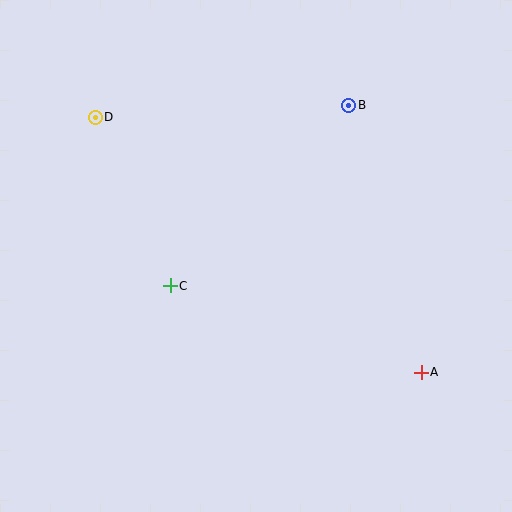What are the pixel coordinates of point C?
Point C is at (170, 286).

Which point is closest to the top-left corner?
Point D is closest to the top-left corner.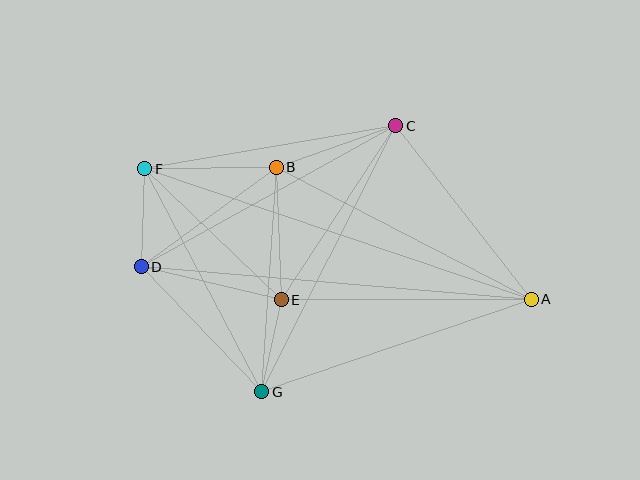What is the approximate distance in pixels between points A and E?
The distance between A and E is approximately 250 pixels.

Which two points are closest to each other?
Points E and G are closest to each other.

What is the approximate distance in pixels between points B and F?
The distance between B and F is approximately 131 pixels.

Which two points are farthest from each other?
Points A and F are farthest from each other.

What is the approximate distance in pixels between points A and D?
The distance between A and D is approximately 391 pixels.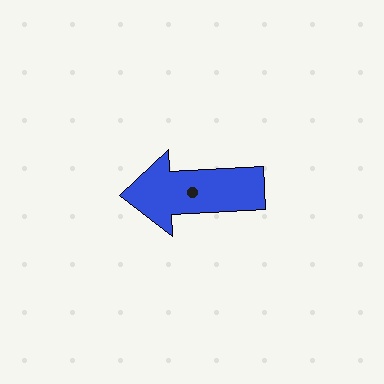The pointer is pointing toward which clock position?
Roughly 9 o'clock.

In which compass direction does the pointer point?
West.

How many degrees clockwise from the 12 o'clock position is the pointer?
Approximately 267 degrees.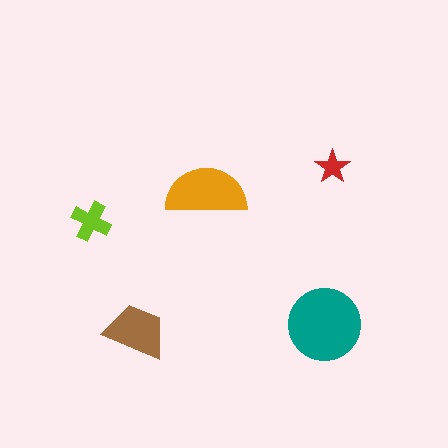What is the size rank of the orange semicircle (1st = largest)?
2nd.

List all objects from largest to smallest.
The teal circle, the orange semicircle, the brown trapezoid, the lime cross, the red star.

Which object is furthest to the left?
The lime cross is leftmost.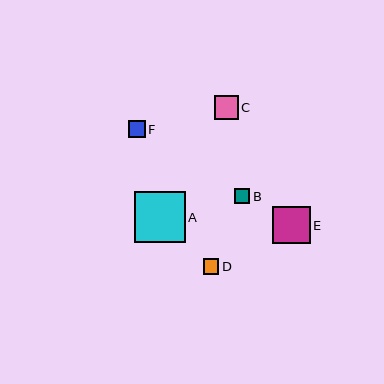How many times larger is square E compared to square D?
Square E is approximately 2.4 times the size of square D.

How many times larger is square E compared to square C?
Square E is approximately 1.6 times the size of square C.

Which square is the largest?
Square A is the largest with a size of approximately 51 pixels.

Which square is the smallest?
Square B is the smallest with a size of approximately 15 pixels.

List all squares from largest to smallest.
From largest to smallest: A, E, C, F, D, B.